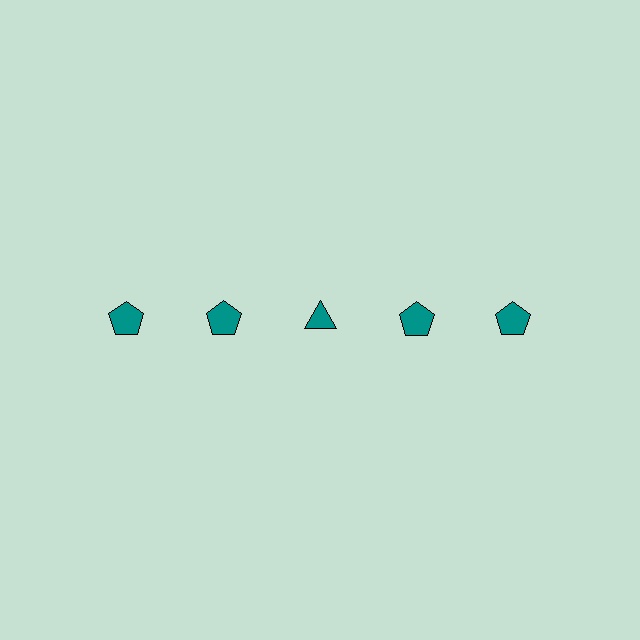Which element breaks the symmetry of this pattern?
The teal triangle in the top row, center column breaks the symmetry. All other shapes are teal pentagons.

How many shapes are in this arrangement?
There are 5 shapes arranged in a grid pattern.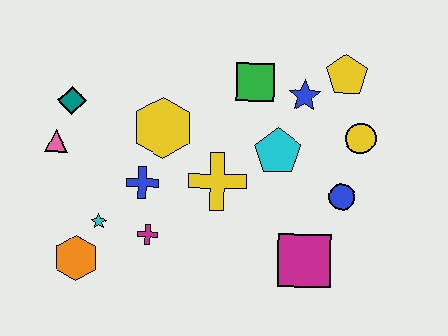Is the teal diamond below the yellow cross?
No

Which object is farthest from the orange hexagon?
The yellow pentagon is farthest from the orange hexagon.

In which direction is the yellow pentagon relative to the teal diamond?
The yellow pentagon is to the right of the teal diamond.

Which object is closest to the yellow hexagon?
The blue cross is closest to the yellow hexagon.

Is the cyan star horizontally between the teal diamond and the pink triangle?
No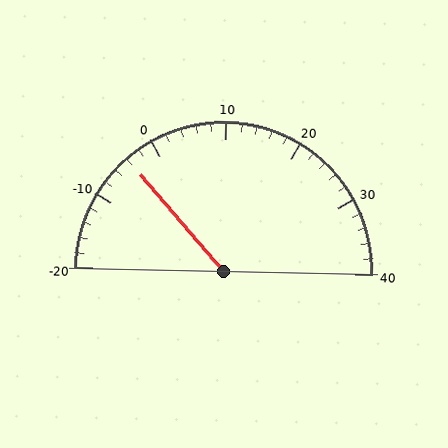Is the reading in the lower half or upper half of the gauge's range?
The reading is in the lower half of the range (-20 to 40).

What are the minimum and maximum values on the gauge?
The gauge ranges from -20 to 40.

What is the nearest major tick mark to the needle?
The nearest major tick mark is 0.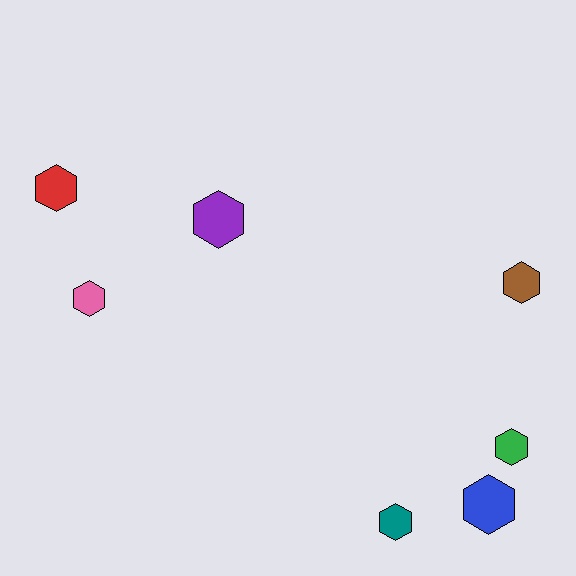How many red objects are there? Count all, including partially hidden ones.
There is 1 red object.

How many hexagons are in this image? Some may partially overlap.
There are 7 hexagons.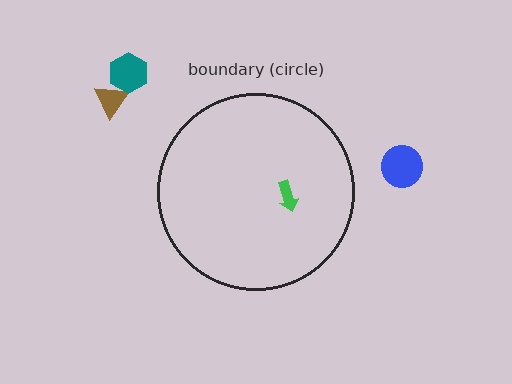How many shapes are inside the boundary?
1 inside, 3 outside.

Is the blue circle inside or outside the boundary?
Outside.